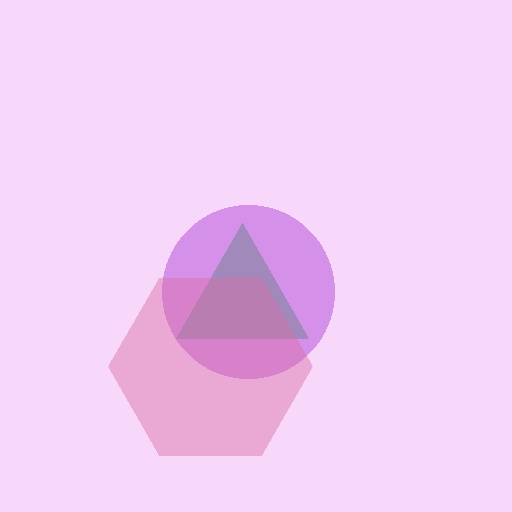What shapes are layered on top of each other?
The layered shapes are: a green triangle, a purple circle, a pink hexagon.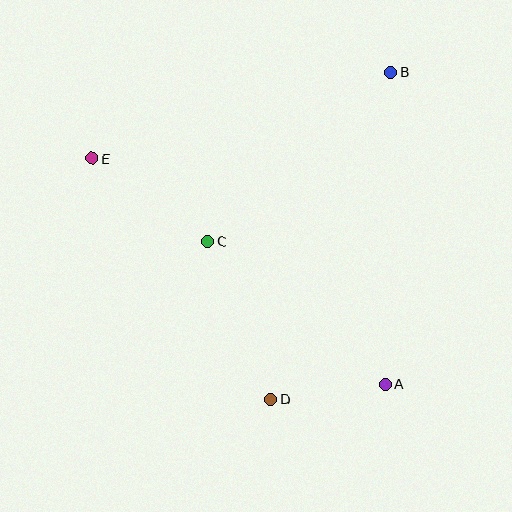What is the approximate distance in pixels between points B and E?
The distance between B and E is approximately 311 pixels.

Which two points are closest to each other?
Points A and D are closest to each other.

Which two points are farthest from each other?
Points A and E are farthest from each other.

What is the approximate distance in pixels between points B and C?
The distance between B and C is approximately 249 pixels.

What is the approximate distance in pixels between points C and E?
The distance between C and E is approximately 142 pixels.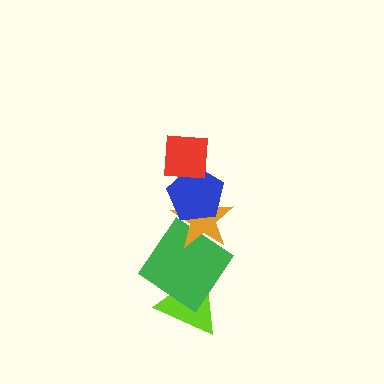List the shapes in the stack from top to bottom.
From top to bottom: the red square, the blue pentagon, the orange star, the green diamond, the lime triangle.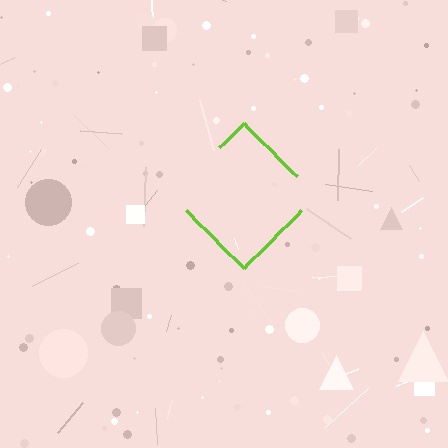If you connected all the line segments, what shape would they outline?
They would outline a diamond.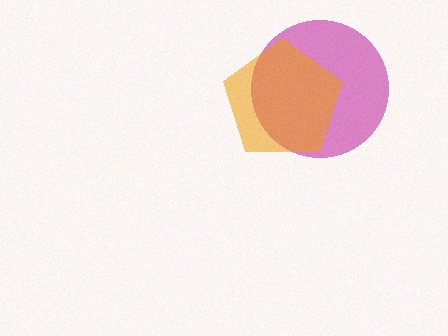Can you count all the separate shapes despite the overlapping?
Yes, there are 2 separate shapes.